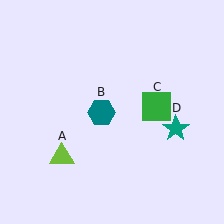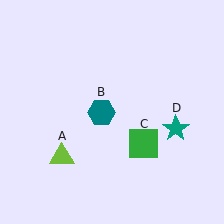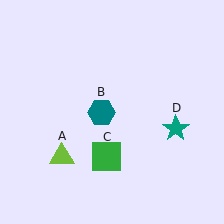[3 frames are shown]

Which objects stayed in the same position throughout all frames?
Lime triangle (object A) and teal hexagon (object B) and teal star (object D) remained stationary.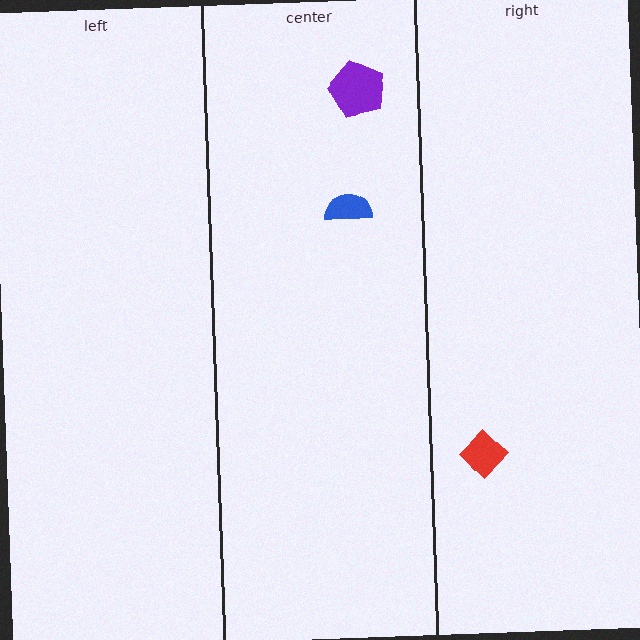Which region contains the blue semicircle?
The center region.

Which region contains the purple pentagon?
The center region.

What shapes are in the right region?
The red diamond.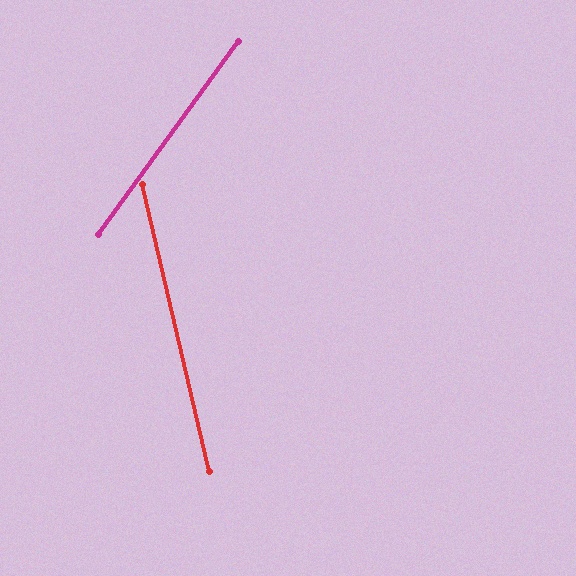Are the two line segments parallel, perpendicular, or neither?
Neither parallel nor perpendicular — they differ by about 49°.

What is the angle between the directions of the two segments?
Approximately 49 degrees.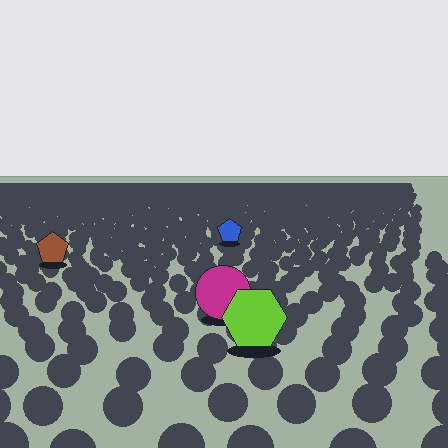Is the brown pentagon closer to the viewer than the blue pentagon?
Yes. The brown pentagon is closer — you can tell from the texture gradient: the ground texture is coarser near it.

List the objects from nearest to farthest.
From nearest to farthest: the lime hexagon, the magenta circle, the brown pentagon, the blue pentagon.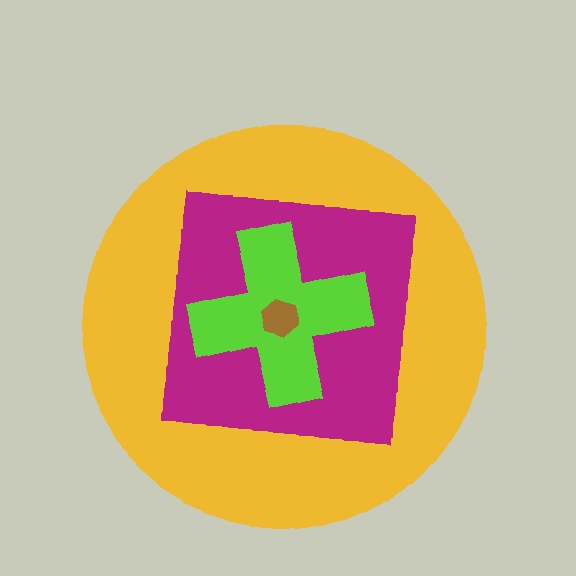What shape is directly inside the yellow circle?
The magenta square.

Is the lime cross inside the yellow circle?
Yes.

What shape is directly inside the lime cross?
The brown hexagon.